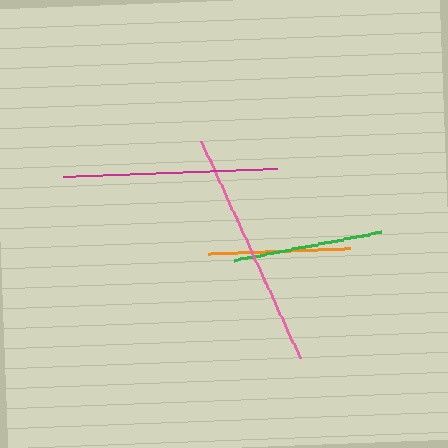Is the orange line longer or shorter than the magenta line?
The magenta line is longer than the orange line.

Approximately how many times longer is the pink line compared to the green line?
The pink line is approximately 1.6 times the length of the green line.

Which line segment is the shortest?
The orange line is the shortest at approximately 142 pixels.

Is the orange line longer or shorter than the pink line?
The pink line is longer than the orange line.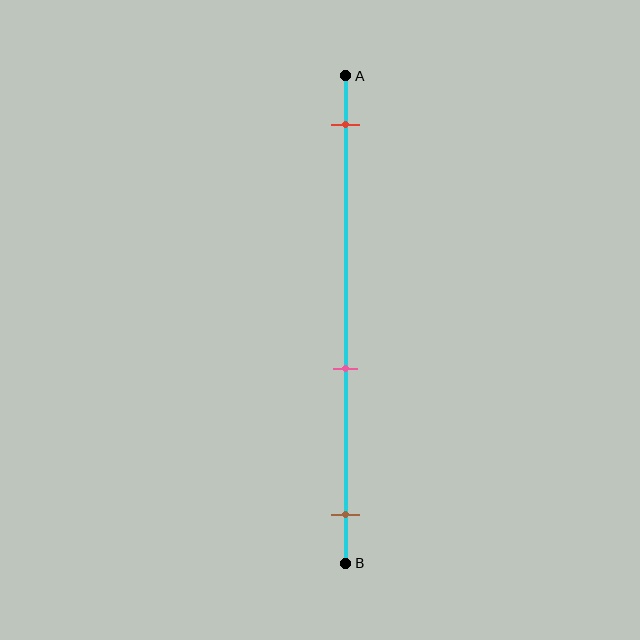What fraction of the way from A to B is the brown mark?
The brown mark is approximately 90% (0.9) of the way from A to B.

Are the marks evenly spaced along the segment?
No, the marks are not evenly spaced.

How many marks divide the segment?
There are 3 marks dividing the segment.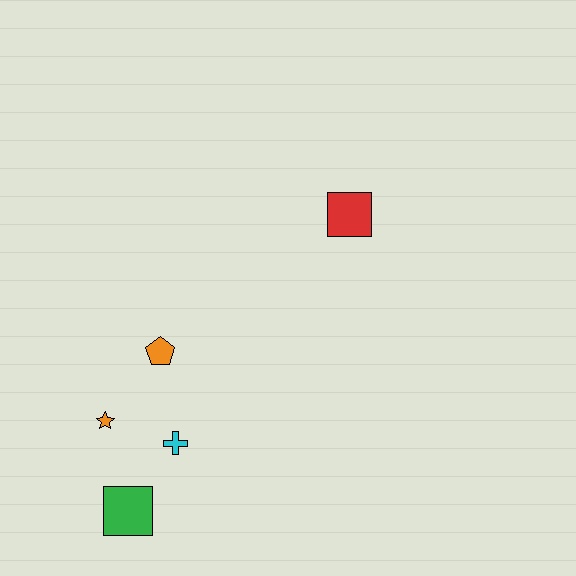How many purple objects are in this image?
There are no purple objects.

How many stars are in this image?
There is 1 star.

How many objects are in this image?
There are 5 objects.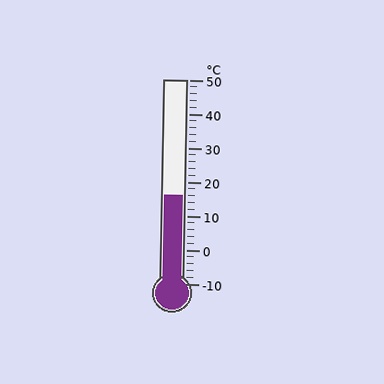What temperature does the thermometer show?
The thermometer shows approximately 16°C.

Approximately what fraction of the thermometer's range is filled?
The thermometer is filled to approximately 45% of its range.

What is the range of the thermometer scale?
The thermometer scale ranges from -10°C to 50°C.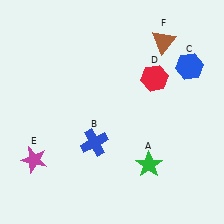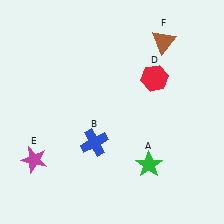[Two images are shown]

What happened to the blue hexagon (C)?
The blue hexagon (C) was removed in Image 2. It was in the top-right area of Image 1.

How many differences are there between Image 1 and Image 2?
There is 1 difference between the two images.